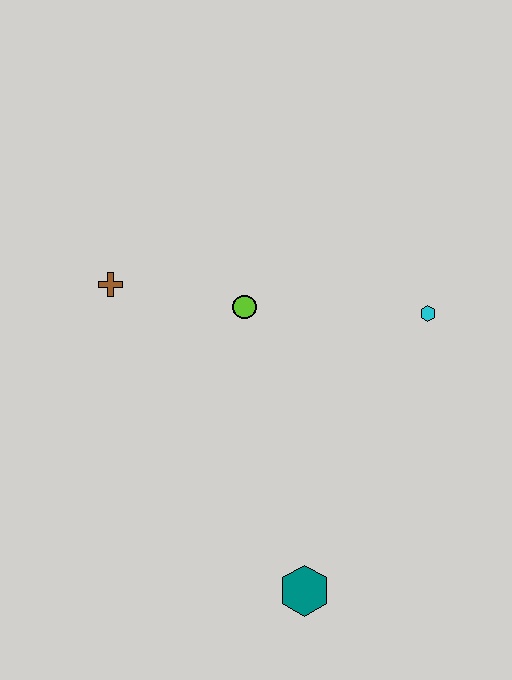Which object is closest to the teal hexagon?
The lime circle is closest to the teal hexagon.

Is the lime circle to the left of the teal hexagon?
Yes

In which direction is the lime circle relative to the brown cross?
The lime circle is to the right of the brown cross.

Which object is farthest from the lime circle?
The teal hexagon is farthest from the lime circle.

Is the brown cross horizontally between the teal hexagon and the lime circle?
No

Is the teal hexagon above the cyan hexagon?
No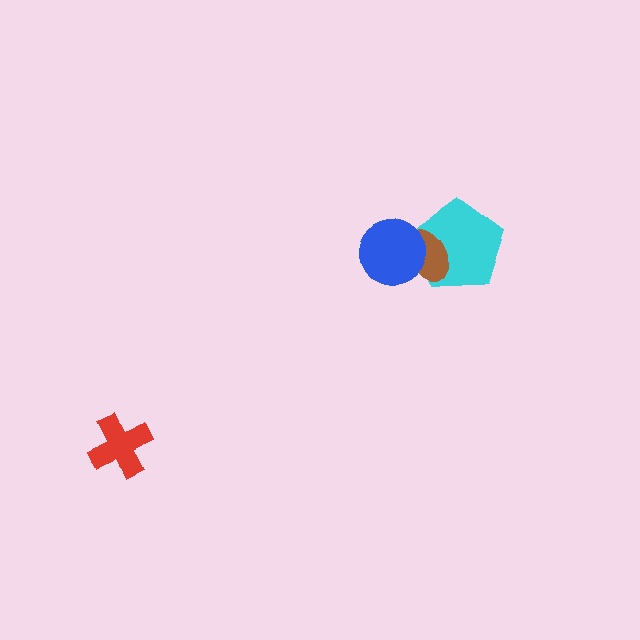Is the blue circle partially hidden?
No, no other shape covers it.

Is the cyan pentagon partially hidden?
Yes, it is partially covered by another shape.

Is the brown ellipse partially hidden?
Yes, it is partially covered by another shape.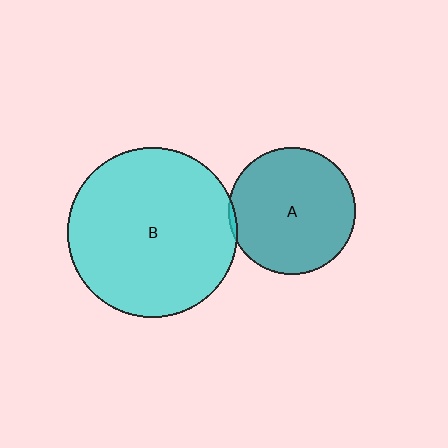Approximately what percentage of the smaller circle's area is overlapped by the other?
Approximately 5%.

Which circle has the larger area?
Circle B (cyan).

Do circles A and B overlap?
Yes.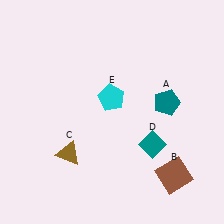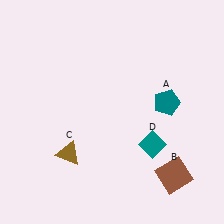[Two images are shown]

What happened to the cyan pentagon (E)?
The cyan pentagon (E) was removed in Image 2. It was in the top-left area of Image 1.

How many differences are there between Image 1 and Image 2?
There is 1 difference between the two images.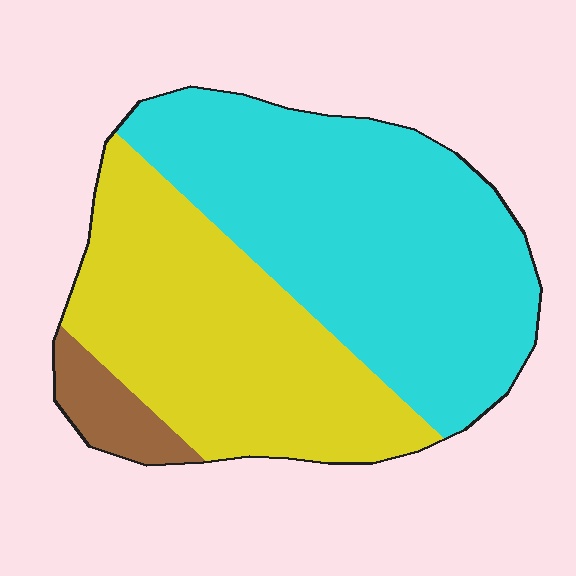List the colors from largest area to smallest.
From largest to smallest: cyan, yellow, brown.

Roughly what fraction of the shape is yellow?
Yellow takes up between a third and a half of the shape.